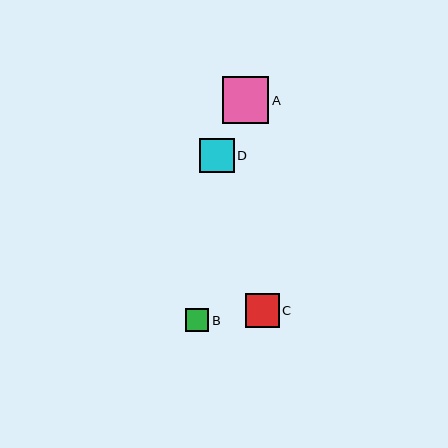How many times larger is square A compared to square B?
Square A is approximately 2.0 times the size of square B.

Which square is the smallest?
Square B is the smallest with a size of approximately 23 pixels.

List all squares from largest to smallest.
From largest to smallest: A, D, C, B.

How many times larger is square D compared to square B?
Square D is approximately 1.5 times the size of square B.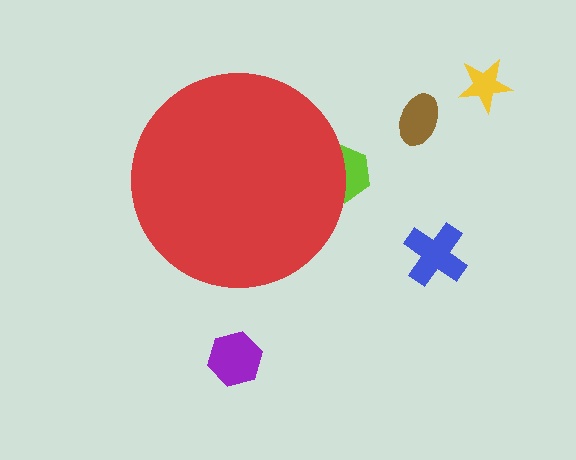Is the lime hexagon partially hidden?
Yes, the lime hexagon is partially hidden behind the red circle.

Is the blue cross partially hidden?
No, the blue cross is fully visible.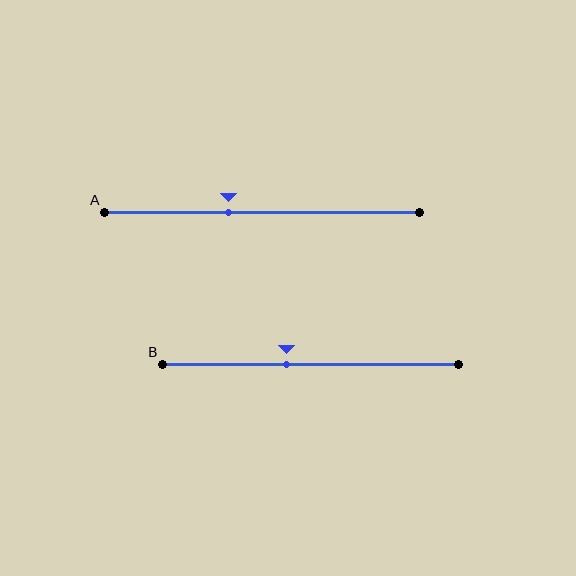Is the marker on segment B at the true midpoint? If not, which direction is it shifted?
No, the marker on segment B is shifted to the left by about 8% of the segment length.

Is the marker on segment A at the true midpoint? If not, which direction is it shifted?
No, the marker on segment A is shifted to the left by about 11% of the segment length.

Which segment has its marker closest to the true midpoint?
Segment B has its marker closest to the true midpoint.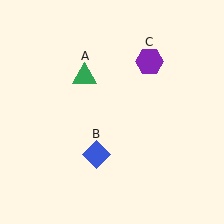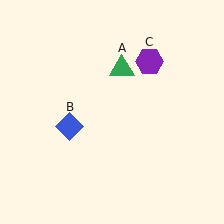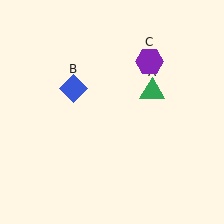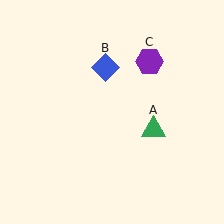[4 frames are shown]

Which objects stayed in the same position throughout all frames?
Purple hexagon (object C) remained stationary.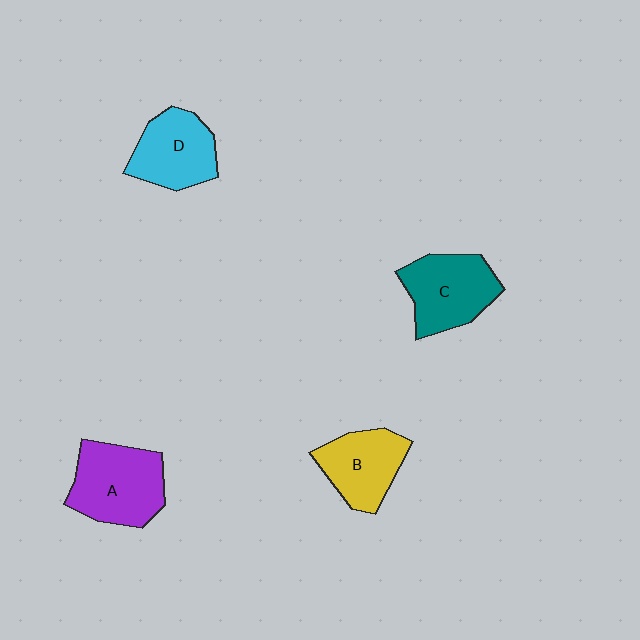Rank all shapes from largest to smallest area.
From largest to smallest: A (purple), C (teal), D (cyan), B (yellow).